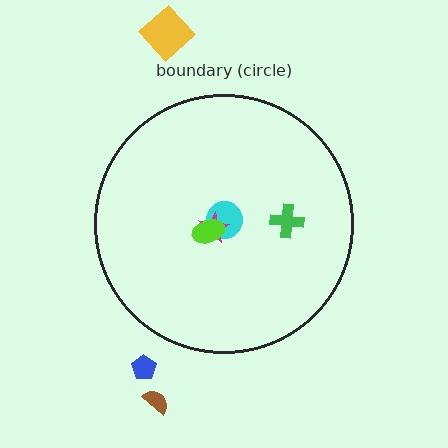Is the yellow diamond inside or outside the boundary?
Outside.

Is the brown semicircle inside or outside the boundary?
Outside.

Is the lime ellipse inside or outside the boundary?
Inside.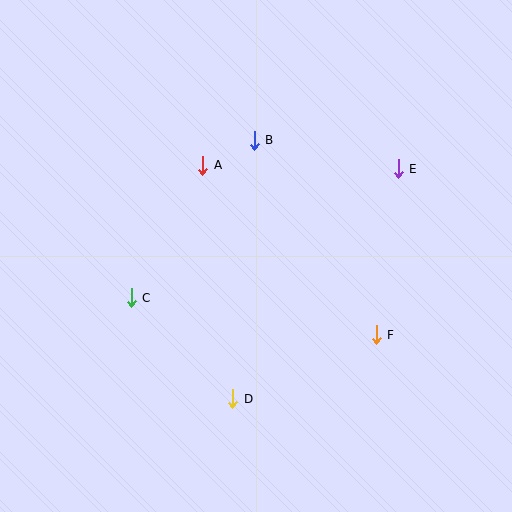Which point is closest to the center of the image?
Point A at (203, 165) is closest to the center.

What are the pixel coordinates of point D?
Point D is at (233, 399).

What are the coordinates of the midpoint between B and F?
The midpoint between B and F is at (315, 238).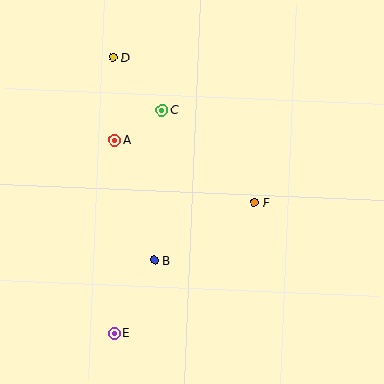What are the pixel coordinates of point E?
Point E is at (114, 333).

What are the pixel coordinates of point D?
Point D is at (113, 57).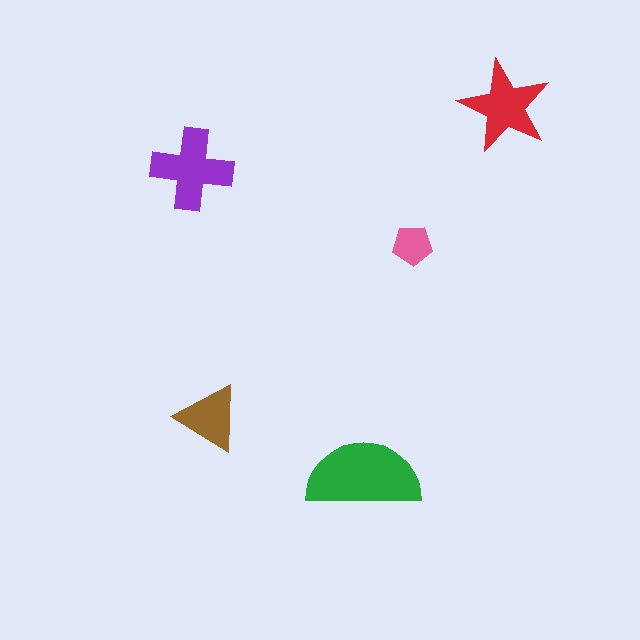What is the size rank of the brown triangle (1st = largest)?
4th.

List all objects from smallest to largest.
The pink pentagon, the brown triangle, the red star, the purple cross, the green semicircle.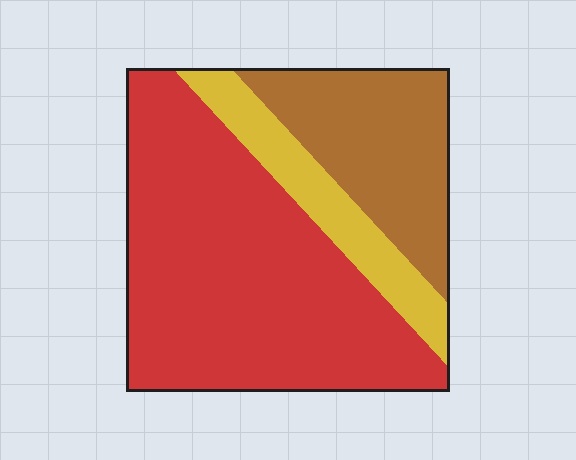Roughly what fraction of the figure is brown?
Brown covers 25% of the figure.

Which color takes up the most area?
Red, at roughly 60%.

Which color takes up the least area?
Yellow, at roughly 15%.